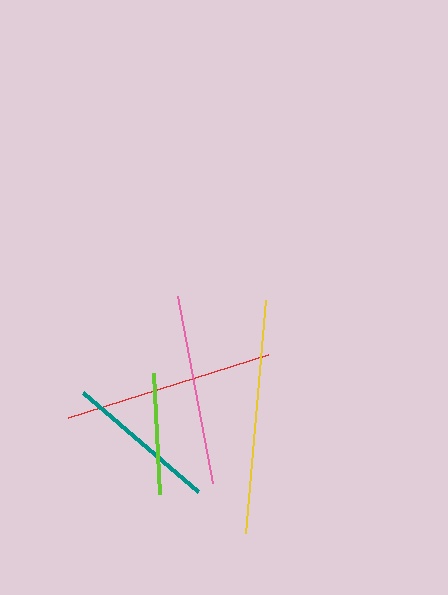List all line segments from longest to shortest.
From longest to shortest: yellow, red, pink, teal, lime.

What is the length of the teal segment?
The teal segment is approximately 152 pixels long.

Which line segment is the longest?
The yellow line is the longest at approximately 234 pixels.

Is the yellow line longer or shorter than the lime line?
The yellow line is longer than the lime line.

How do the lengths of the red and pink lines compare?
The red and pink lines are approximately the same length.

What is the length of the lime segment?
The lime segment is approximately 121 pixels long.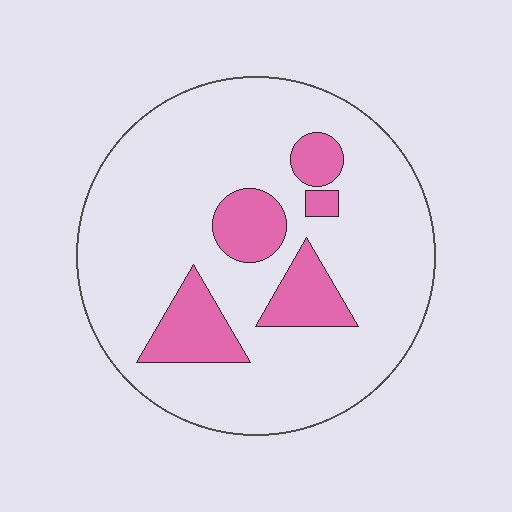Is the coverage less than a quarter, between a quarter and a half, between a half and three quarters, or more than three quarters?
Less than a quarter.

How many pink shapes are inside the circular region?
5.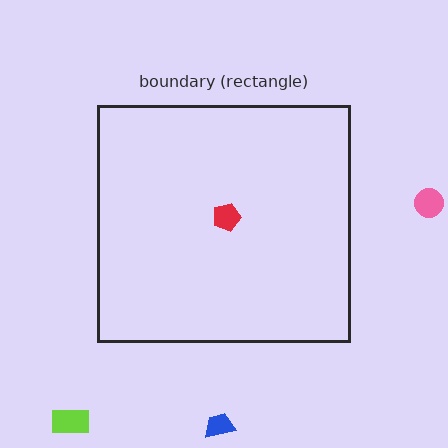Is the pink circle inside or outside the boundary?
Outside.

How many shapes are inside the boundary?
1 inside, 3 outside.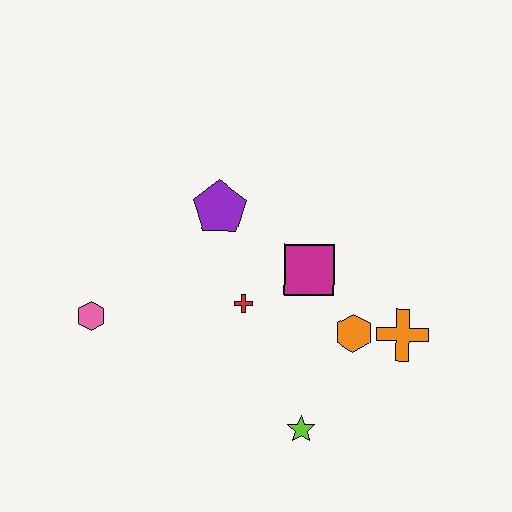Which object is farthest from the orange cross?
The pink hexagon is farthest from the orange cross.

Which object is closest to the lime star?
The orange hexagon is closest to the lime star.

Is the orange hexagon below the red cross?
Yes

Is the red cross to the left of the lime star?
Yes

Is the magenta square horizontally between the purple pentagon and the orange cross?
Yes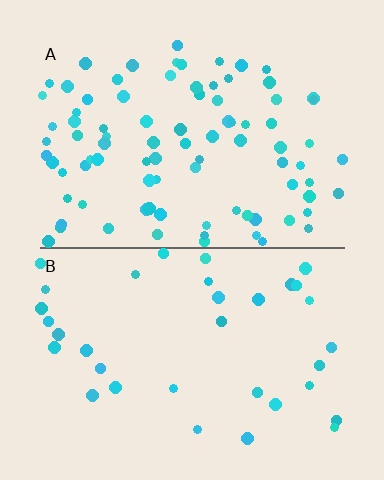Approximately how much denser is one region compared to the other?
Approximately 2.5× — region A over region B.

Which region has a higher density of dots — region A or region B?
A (the top).